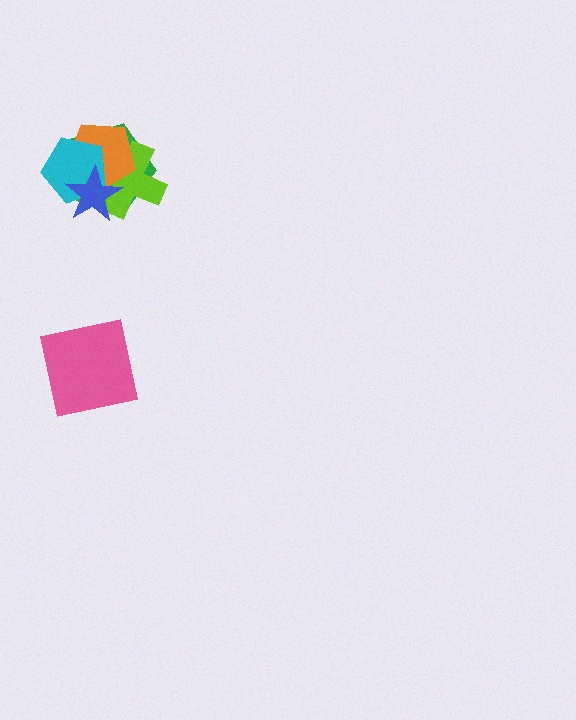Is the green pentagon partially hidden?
Yes, it is partially covered by another shape.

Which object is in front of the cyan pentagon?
The blue star is in front of the cyan pentagon.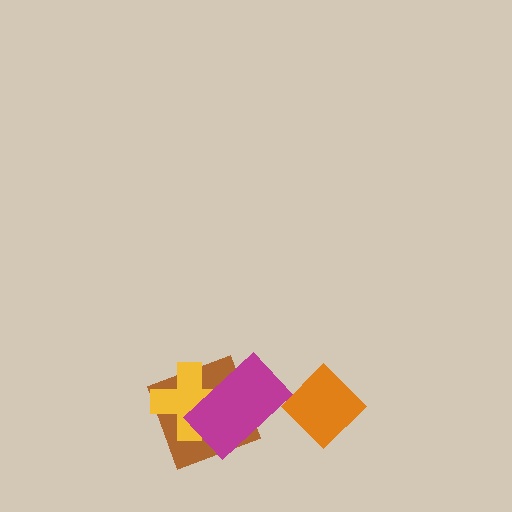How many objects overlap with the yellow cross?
2 objects overlap with the yellow cross.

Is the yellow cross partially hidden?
Yes, it is partially covered by another shape.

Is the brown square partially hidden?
Yes, it is partially covered by another shape.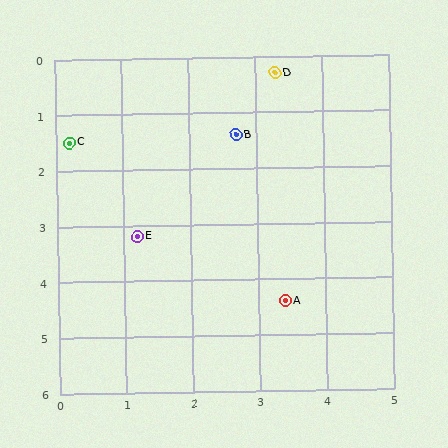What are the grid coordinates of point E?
Point E is at approximately (1.2, 3.2).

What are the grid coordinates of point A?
Point A is at approximately (3.4, 4.4).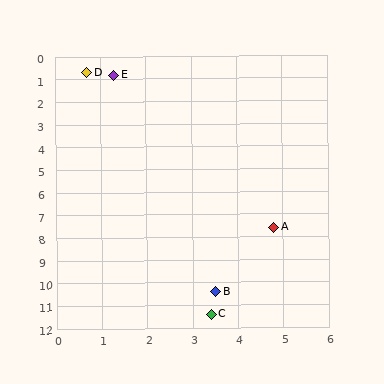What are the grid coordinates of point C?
Point C is at approximately (3.4, 11.4).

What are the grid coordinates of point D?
Point D is at approximately (0.7, 0.7).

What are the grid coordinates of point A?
Point A is at approximately (4.8, 7.6).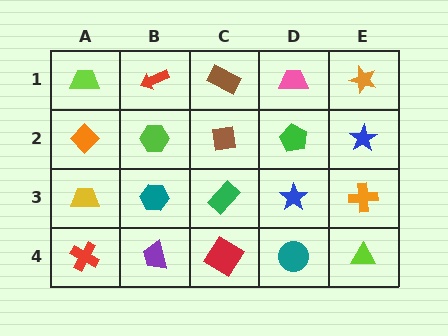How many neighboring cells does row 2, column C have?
4.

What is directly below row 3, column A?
A red cross.